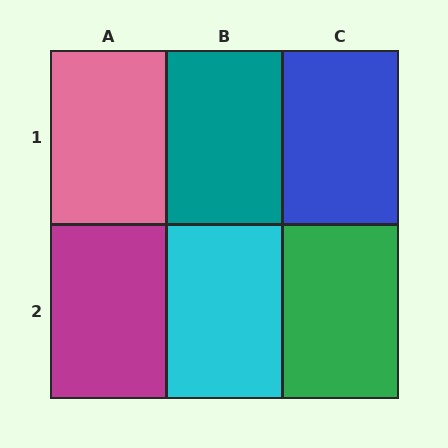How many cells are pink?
1 cell is pink.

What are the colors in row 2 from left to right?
Magenta, cyan, green.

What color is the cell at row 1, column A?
Pink.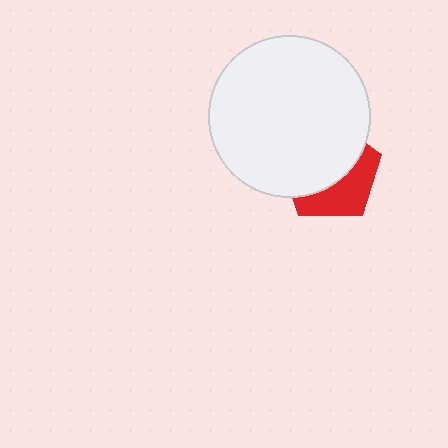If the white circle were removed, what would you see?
You would see the complete red pentagon.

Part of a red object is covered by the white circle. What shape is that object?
It is a pentagon.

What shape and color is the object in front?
The object in front is a white circle.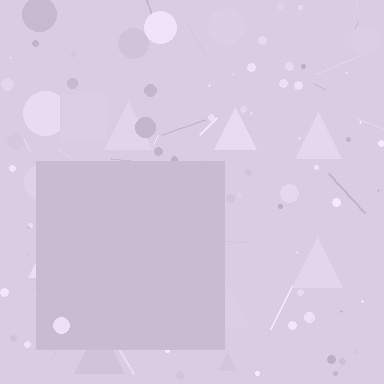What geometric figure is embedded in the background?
A square is embedded in the background.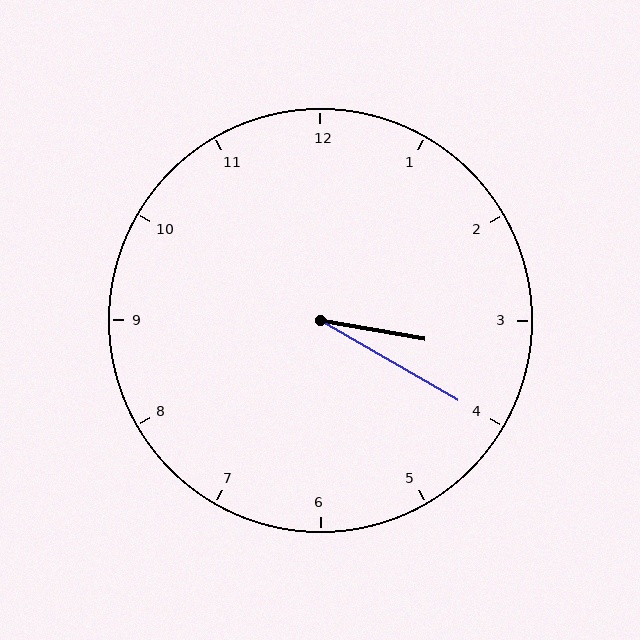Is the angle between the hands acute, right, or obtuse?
It is acute.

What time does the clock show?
3:20.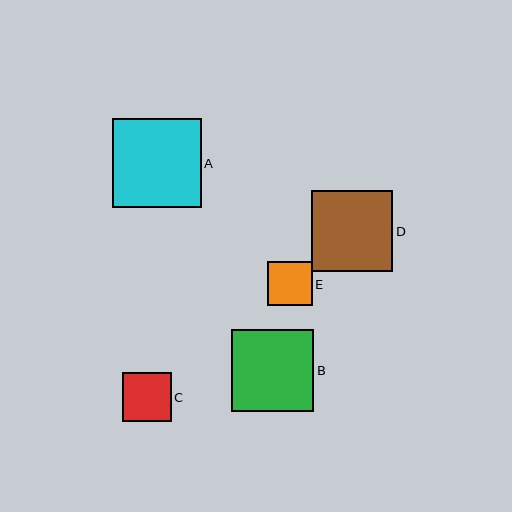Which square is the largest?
Square A is the largest with a size of approximately 89 pixels.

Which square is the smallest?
Square E is the smallest with a size of approximately 45 pixels.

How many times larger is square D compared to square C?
Square D is approximately 1.6 times the size of square C.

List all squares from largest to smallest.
From largest to smallest: A, B, D, C, E.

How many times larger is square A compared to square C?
Square A is approximately 1.8 times the size of square C.